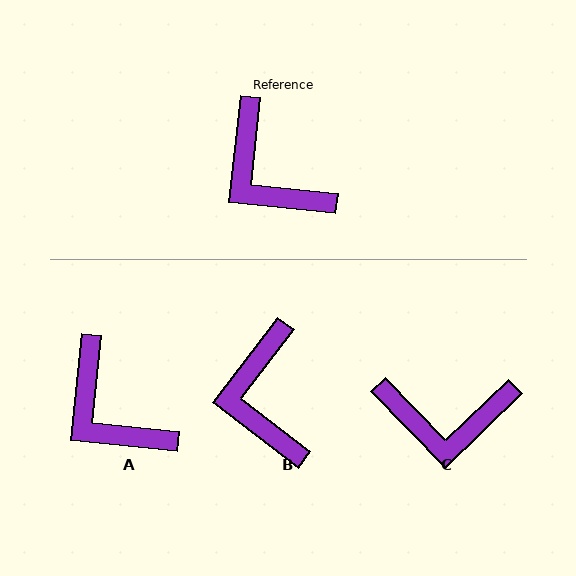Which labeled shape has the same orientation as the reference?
A.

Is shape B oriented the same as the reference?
No, it is off by about 31 degrees.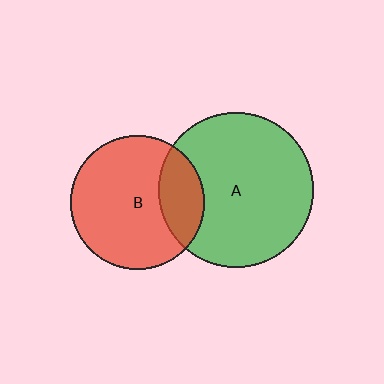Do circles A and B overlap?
Yes.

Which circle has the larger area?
Circle A (green).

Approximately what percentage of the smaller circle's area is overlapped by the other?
Approximately 25%.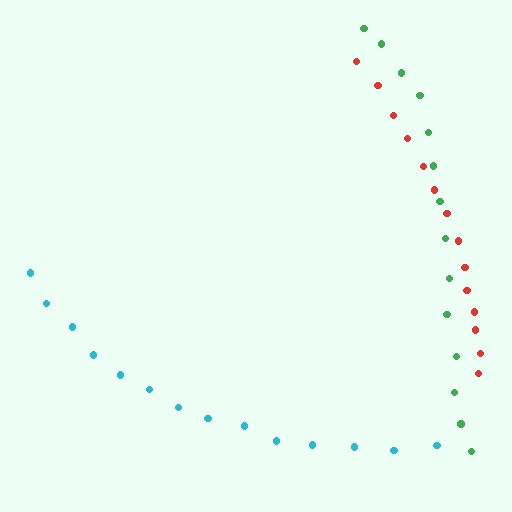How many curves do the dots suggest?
There are 3 distinct paths.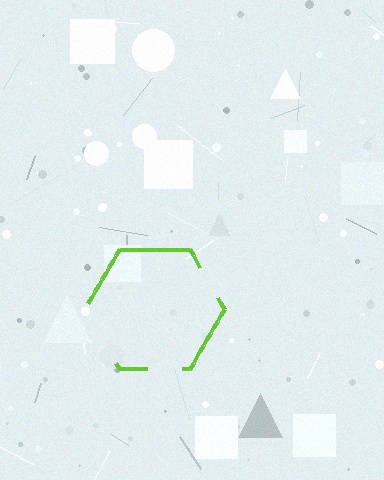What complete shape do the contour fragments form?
The contour fragments form a hexagon.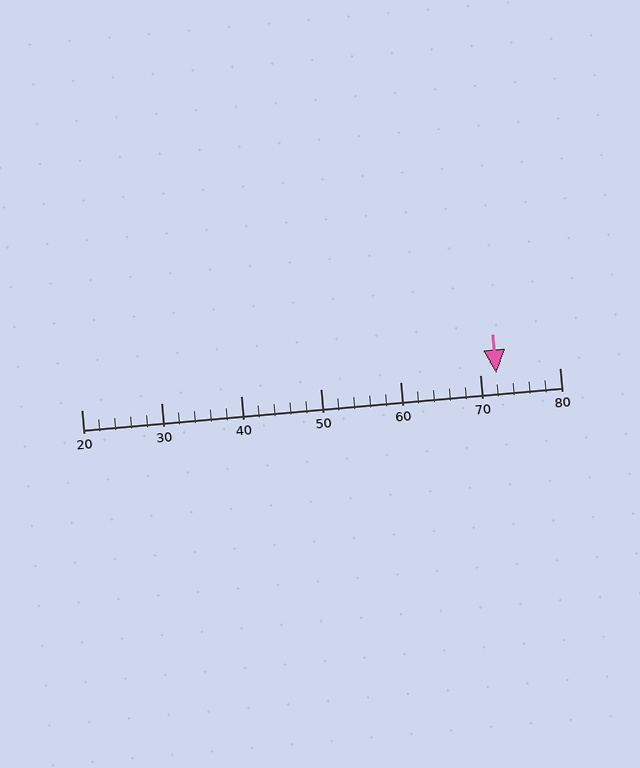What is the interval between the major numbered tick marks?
The major tick marks are spaced 10 units apart.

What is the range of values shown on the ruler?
The ruler shows values from 20 to 80.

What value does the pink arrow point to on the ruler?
The pink arrow points to approximately 72.